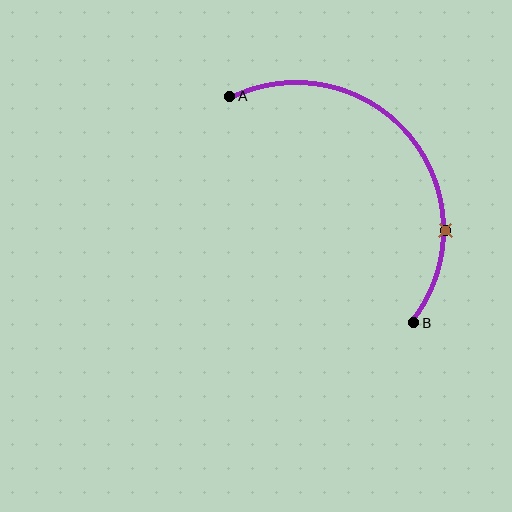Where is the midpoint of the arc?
The arc midpoint is the point on the curve farthest from the straight line joining A and B. It sits above and to the right of that line.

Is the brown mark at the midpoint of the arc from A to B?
No. The brown mark lies on the arc but is closer to endpoint B. The arc midpoint would be at the point on the curve equidistant along the arc from both A and B.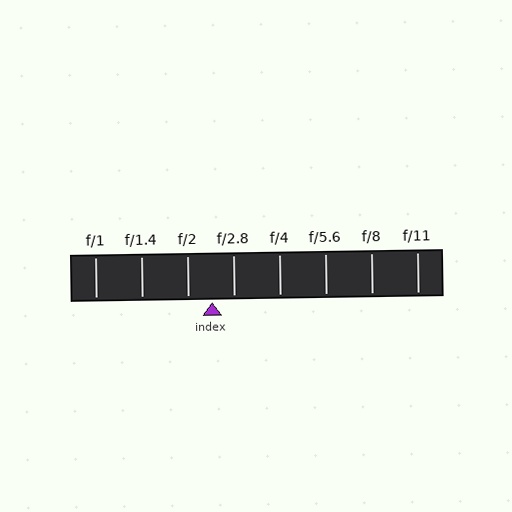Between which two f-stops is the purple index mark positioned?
The index mark is between f/2 and f/2.8.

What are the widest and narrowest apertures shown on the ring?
The widest aperture shown is f/1 and the narrowest is f/11.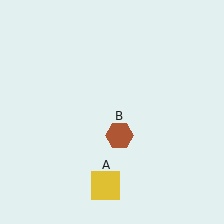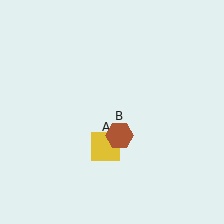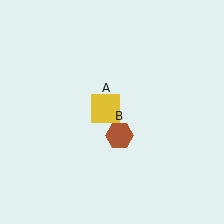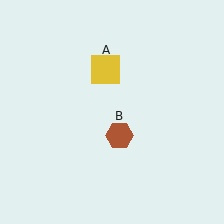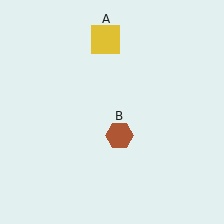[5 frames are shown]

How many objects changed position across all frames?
1 object changed position: yellow square (object A).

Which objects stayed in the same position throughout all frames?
Brown hexagon (object B) remained stationary.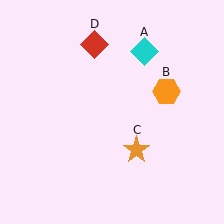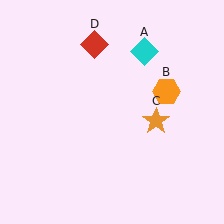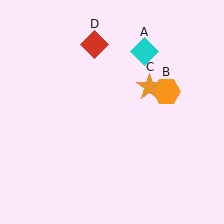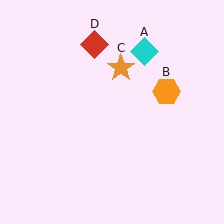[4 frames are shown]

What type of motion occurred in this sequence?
The orange star (object C) rotated counterclockwise around the center of the scene.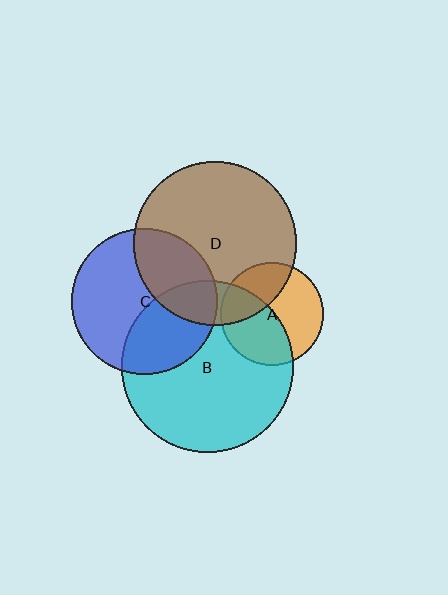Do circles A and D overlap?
Yes.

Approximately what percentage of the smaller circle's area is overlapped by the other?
Approximately 30%.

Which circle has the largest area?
Circle B (cyan).